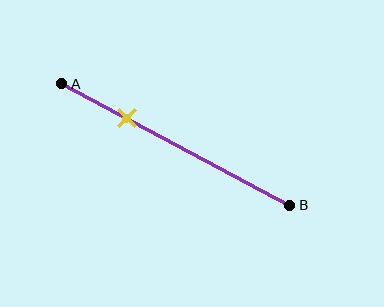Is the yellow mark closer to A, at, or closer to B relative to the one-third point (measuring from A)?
The yellow mark is closer to point A than the one-third point of segment AB.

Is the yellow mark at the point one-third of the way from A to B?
No, the mark is at about 30% from A, not at the 33% one-third point.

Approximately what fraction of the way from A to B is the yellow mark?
The yellow mark is approximately 30% of the way from A to B.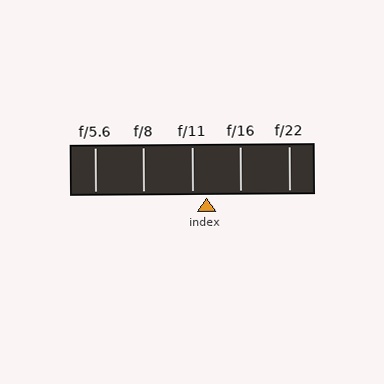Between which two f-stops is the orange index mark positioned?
The index mark is between f/11 and f/16.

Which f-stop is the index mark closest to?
The index mark is closest to f/11.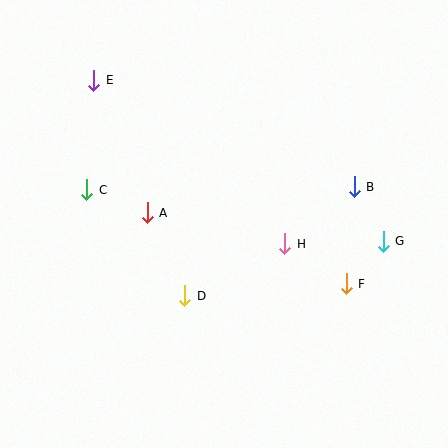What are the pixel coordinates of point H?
Point H is at (285, 244).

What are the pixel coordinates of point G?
Point G is at (383, 241).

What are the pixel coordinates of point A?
Point A is at (147, 213).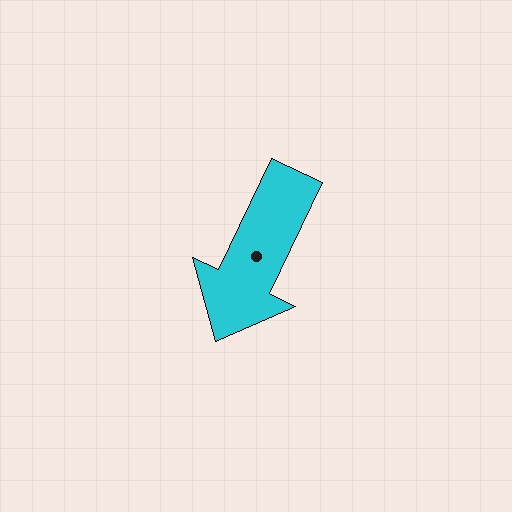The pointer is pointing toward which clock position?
Roughly 7 o'clock.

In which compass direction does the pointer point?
Southwest.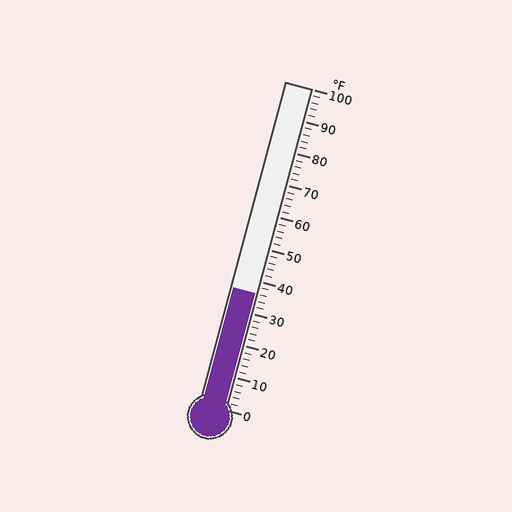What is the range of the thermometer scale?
The thermometer scale ranges from 0°F to 100°F.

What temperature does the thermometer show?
The thermometer shows approximately 36°F.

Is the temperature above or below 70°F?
The temperature is below 70°F.